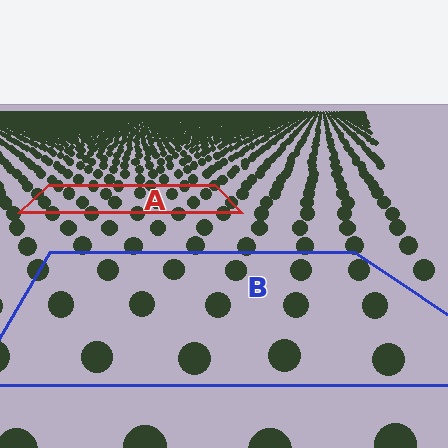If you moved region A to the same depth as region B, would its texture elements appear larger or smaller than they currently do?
They would appear larger. At a closer depth, the same texture elements are projected at a bigger on-screen size.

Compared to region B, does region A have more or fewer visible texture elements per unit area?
Region A has more texture elements per unit area — they are packed more densely because it is farther away.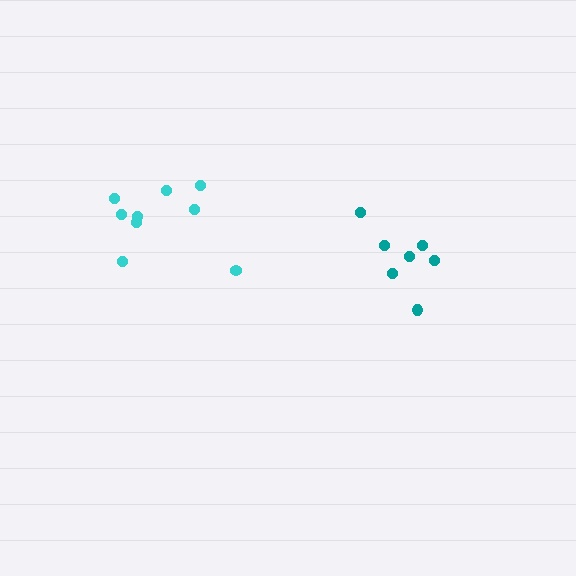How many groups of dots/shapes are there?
There are 2 groups.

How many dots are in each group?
Group 1: 9 dots, Group 2: 7 dots (16 total).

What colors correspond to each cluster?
The clusters are colored: cyan, teal.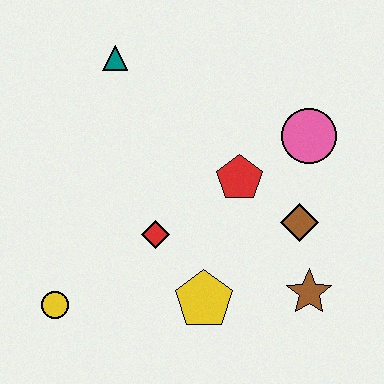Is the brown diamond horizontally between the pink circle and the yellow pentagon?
Yes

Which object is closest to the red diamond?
The yellow pentagon is closest to the red diamond.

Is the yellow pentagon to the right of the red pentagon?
No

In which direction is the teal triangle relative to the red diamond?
The teal triangle is above the red diamond.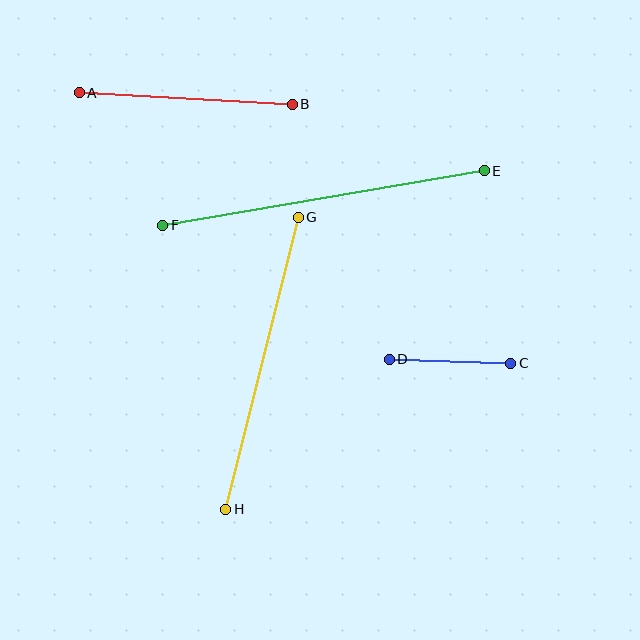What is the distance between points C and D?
The distance is approximately 122 pixels.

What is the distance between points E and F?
The distance is approximately 326 pixels.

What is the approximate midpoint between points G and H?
The midpoint is at approximately (262, 363) pixels.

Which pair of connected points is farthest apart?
Points E and F are farthest apart.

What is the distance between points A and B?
The distance is approximately 213 pixels.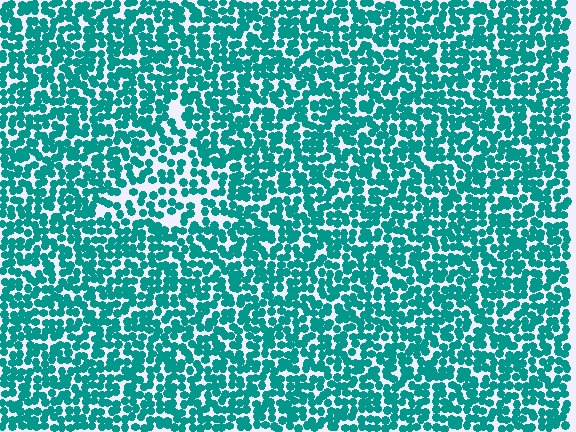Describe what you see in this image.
The image contains small teal elements arranged at two different densities. A triangle-shaped region is visible where the elements are less densely packed than the surrounding area.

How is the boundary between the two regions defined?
The boundary is defined by a change in element density (approximately 1.6x ratio). All elements are the same color, size, and shape.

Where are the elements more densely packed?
The elements are more densely packed outside the triangle boundary.